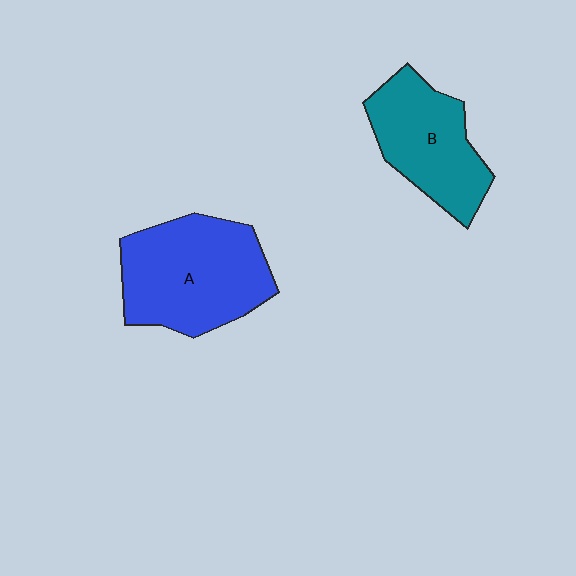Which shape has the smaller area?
Shape B (teal).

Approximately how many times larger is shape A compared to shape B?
Approximately 1.3 times.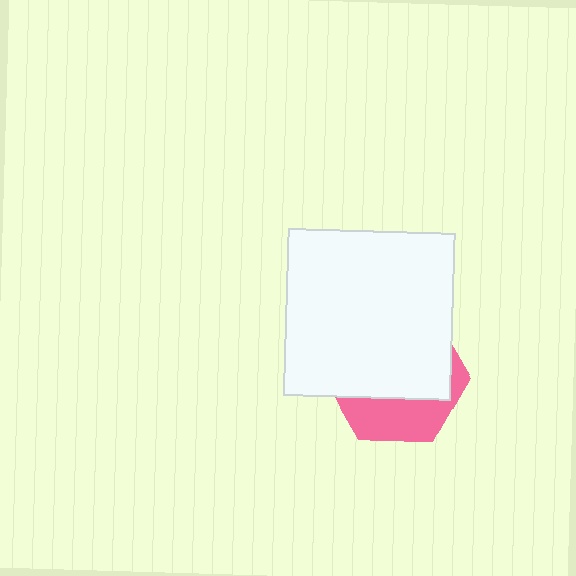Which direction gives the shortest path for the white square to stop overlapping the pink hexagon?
Moving up gives the shortest separation.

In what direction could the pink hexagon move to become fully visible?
The pink hexagon could move down. That would shift it out from behind the white square entirely.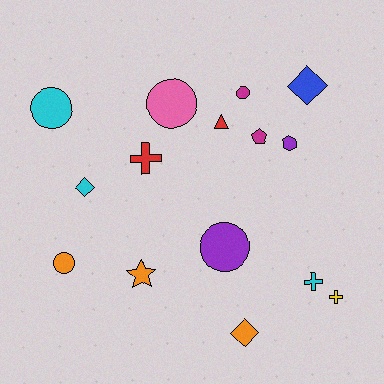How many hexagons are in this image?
There is 1 hexagon.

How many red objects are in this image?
There are 2 red objects.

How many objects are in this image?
There are 15 objects.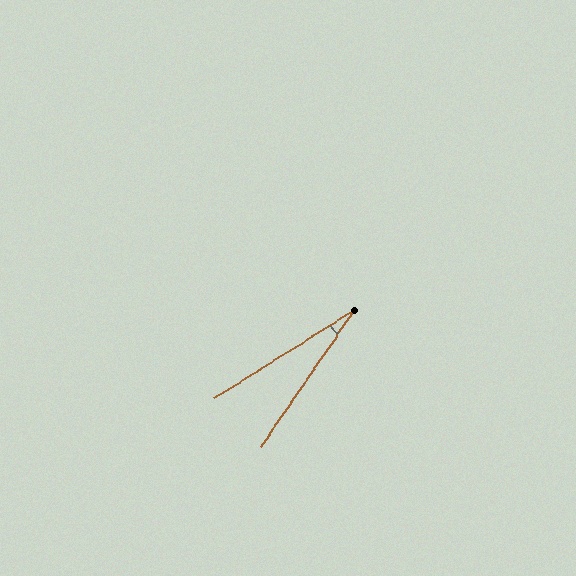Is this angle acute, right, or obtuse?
It is acute.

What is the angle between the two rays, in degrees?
Approximately 23 degrees.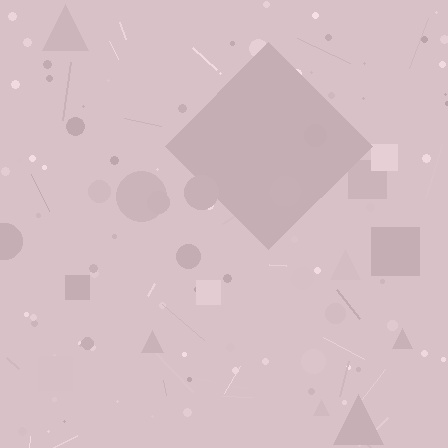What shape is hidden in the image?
A diamond is hidden in the image.